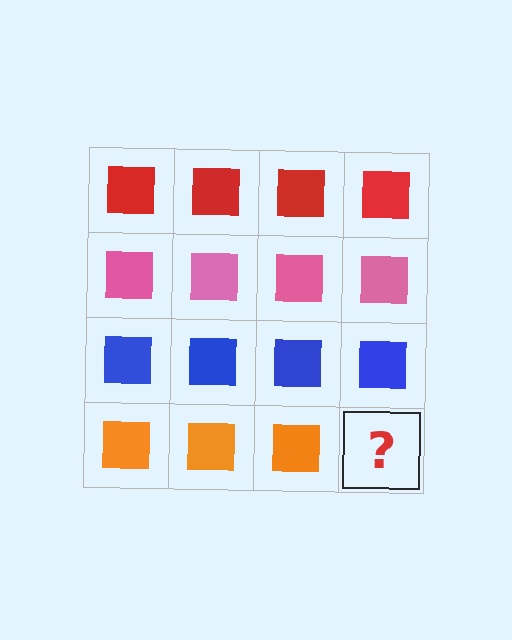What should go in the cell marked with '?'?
The missing cell should contain an orange square.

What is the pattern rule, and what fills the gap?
The rule is that each row has a consistent color. The gap should be filled with an orange square.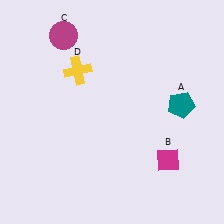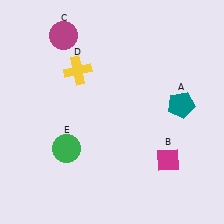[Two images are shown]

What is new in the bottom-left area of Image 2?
A green circle (E) was added in the bottom-left area of Image 2.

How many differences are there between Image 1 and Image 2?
There is 1 difference between the two images.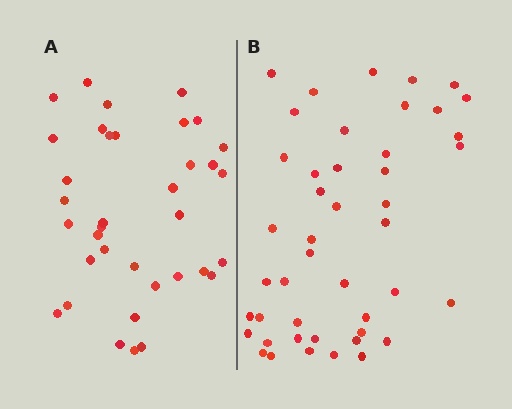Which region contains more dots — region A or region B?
Region B (the right region) has more dots.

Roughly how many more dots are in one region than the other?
Region B has roughly 8 or so more dots than region A.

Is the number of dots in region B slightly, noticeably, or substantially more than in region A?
Region B has noticeably more, but not dramatically so. The ratio is roughly 1.2 to 1.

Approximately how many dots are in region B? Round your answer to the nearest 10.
About 40 dots. (The exact count is 45, which rounds to 40.)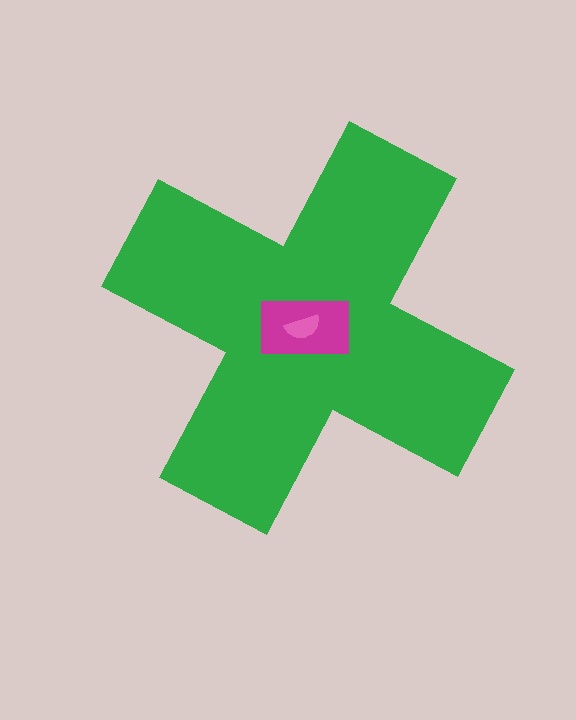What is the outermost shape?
The green cross.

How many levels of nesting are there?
3.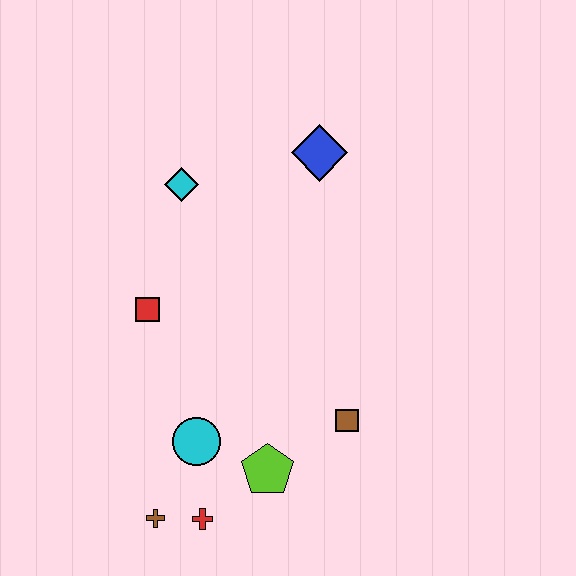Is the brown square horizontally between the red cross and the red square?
No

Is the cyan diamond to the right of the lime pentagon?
No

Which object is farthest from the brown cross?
The blue diamond is farthest from the brown cross.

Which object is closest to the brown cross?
The red cross is closest to the brown cross.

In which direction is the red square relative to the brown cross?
The red square is above the brown cross.